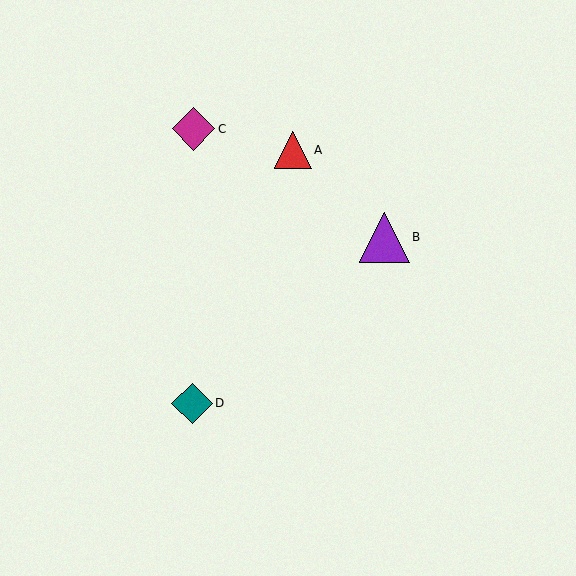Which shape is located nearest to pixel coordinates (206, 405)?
The teal diamond (labeled D) at (192, 403) is nearest to that location.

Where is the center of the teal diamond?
The center of the teal diamond is at (192, 403).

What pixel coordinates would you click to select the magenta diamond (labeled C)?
Click at (194, 129) to select the magenta diamond C.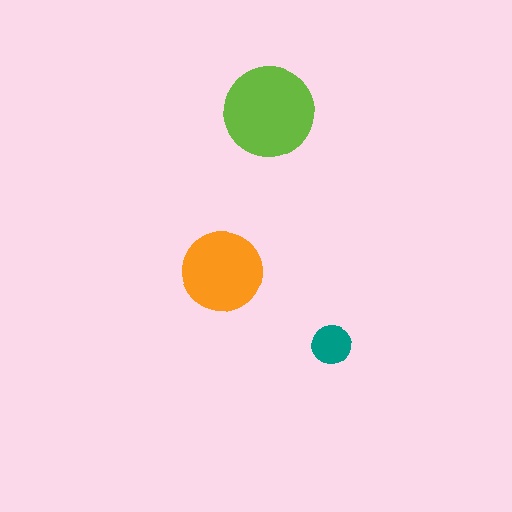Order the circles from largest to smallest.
the lime one, the orange one, the teal one.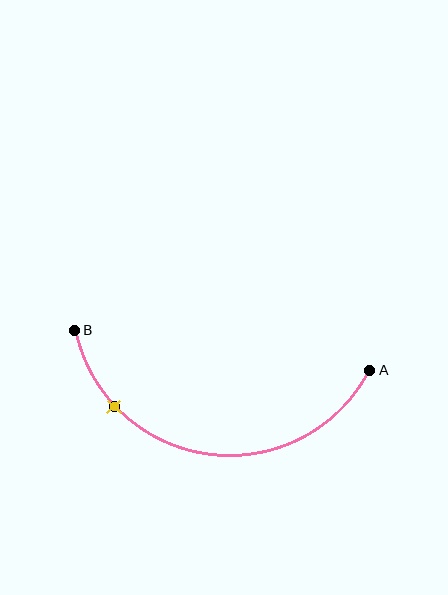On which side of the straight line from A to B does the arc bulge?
The arc bulges below the straight line connecting A and B.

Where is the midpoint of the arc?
The arc midpoint is the point on the curve farthest from the straight line joining A and B. It sits below that line.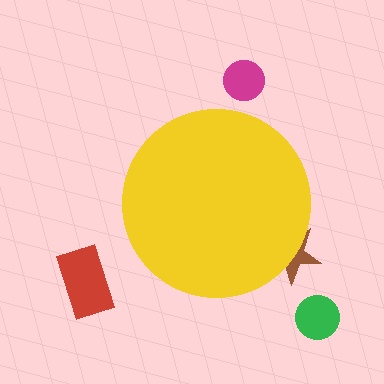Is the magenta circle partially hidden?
No, the magenta circle is fully visible.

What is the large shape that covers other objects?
A yellow circle.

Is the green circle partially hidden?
No, the green circle is fully visible.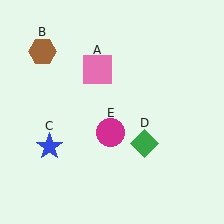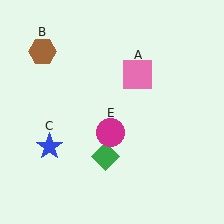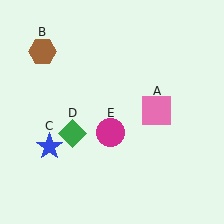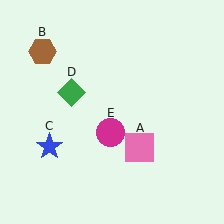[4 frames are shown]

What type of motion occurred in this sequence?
The pink square (object A), green diamond (object D) rotated clockwise around the center of the scene.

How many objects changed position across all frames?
2 objects changed position: pink square (object A), green diamond (object D).